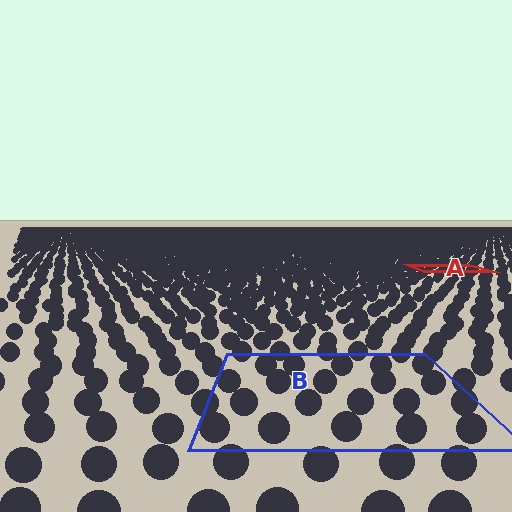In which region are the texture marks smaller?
The texture marks are smaller in region A, because it is farther away.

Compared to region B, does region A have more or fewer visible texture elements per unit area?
Region A has more texture elements per unit area — they are packed more densely because it is farther away.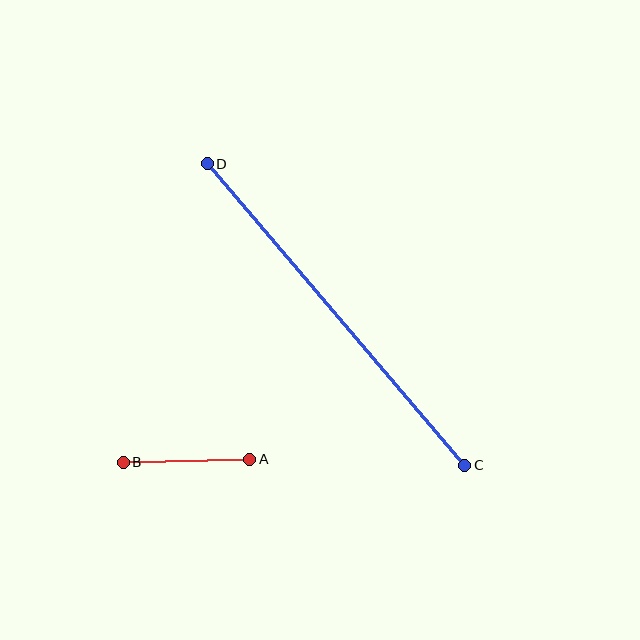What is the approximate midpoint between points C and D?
The midpoint is at approximately (336, 315) pixels.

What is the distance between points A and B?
The distance is approximately 127 pixels.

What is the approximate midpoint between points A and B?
The midpoint is at approximately (187, 461) pixels.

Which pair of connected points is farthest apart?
Points C and D are farthest apart.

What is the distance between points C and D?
The distance is approximately 396 pixels.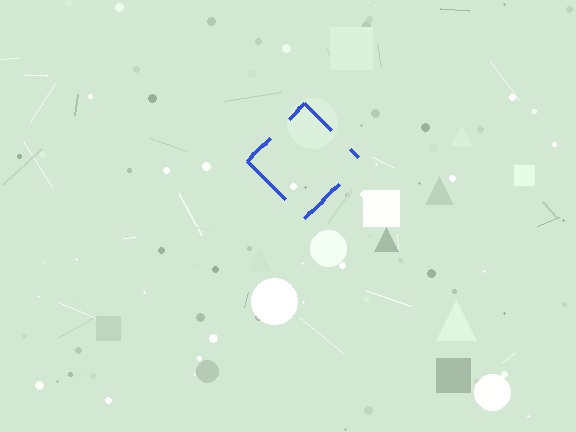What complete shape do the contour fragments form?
The contour fragments form a diamond.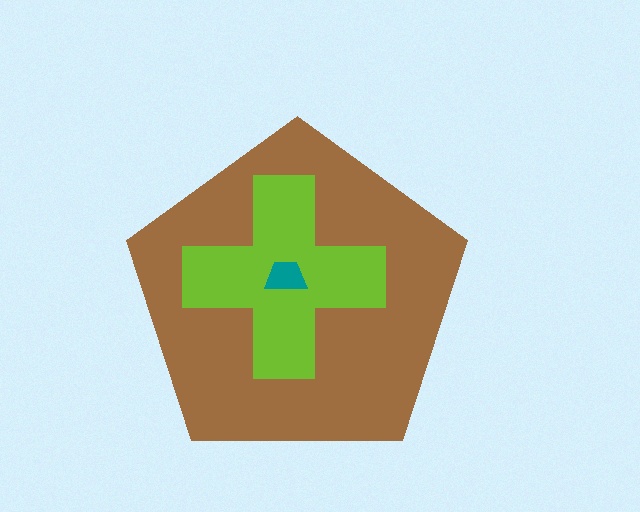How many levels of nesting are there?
3.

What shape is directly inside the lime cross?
The teal trapezoid.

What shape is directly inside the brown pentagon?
The lime cross.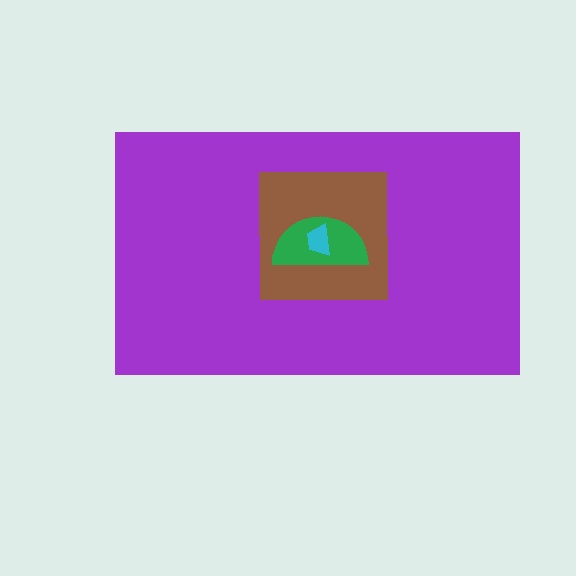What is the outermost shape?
The purple rectangle.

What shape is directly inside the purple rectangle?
The brown square.